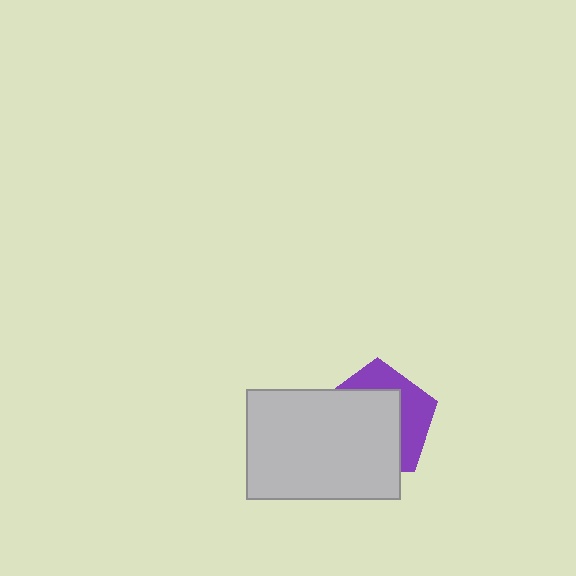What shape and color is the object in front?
The object in front is a light gray rectangle.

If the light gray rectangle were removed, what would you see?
You would see the complete purple pentagon.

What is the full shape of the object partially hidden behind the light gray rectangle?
The partially hidden object is a purple pentagon.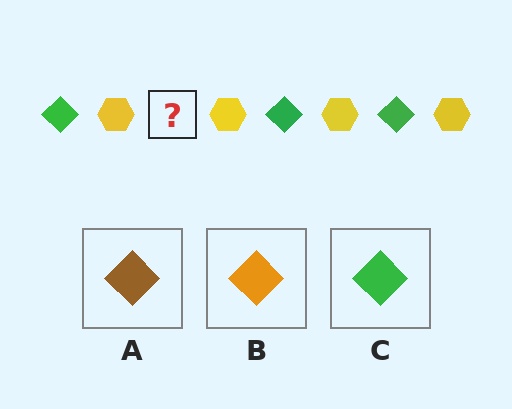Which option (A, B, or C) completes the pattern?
C.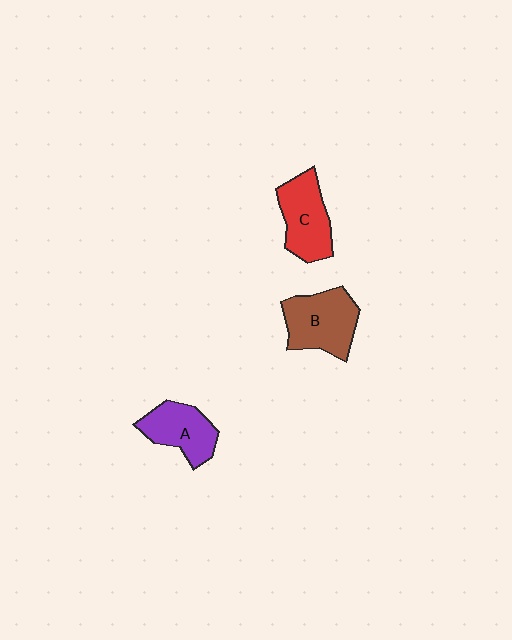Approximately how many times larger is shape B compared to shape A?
Approximately 1.2 times.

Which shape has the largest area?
Shape B (brown).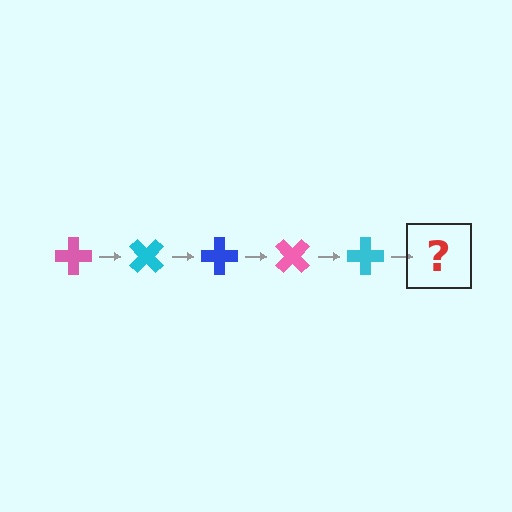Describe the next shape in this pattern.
It should be a blue cross, rotated 225 degrees from the start.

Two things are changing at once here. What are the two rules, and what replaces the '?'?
The two rules are that it rotates 45 degrees each step and the color cycles through pink, cyan, and blue. The '?' should be a blue cross, rotated 225 degrees from the start.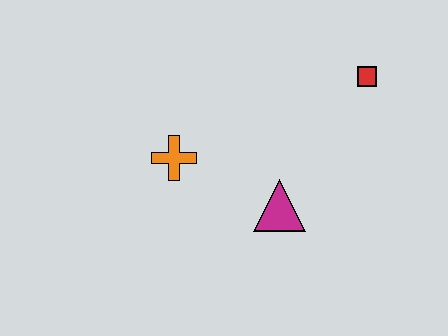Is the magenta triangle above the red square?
No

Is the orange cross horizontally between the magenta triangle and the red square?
No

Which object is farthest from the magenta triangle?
The red square is farthest from the magenta triangle.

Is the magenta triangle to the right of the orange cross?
Yes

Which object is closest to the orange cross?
The magenta triangle is closest to the orange cross.